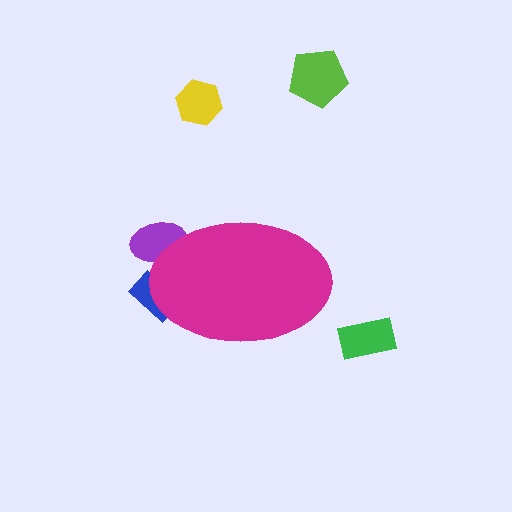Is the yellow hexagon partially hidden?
No, the yellow hexagon is fully visible.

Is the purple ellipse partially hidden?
Yes, the purple ellipse is partially hidden behind the magenta ellipse.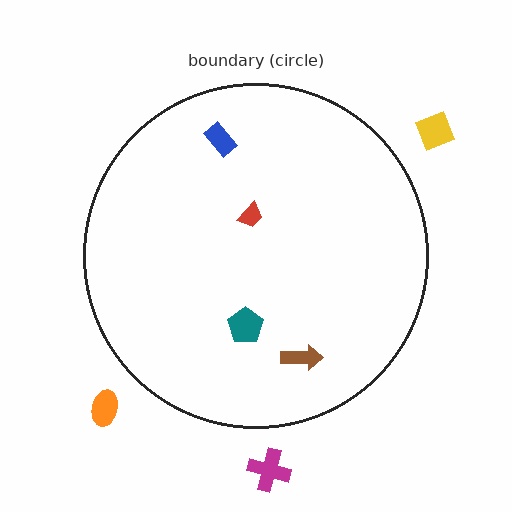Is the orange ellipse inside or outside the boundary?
Outside.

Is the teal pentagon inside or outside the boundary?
Inside.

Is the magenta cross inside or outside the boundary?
Outside.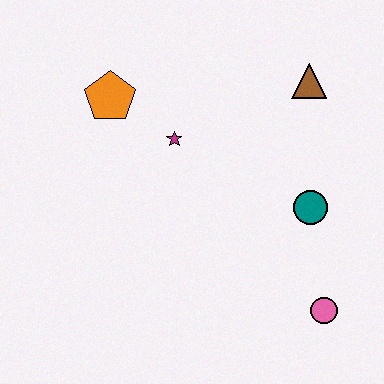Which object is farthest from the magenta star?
The pink circle is farthest from the magenta star.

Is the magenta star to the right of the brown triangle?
No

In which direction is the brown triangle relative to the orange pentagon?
The brown triangle is to the right of the orange pentagon.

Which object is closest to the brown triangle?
The teal circle is closest to the brown triangle.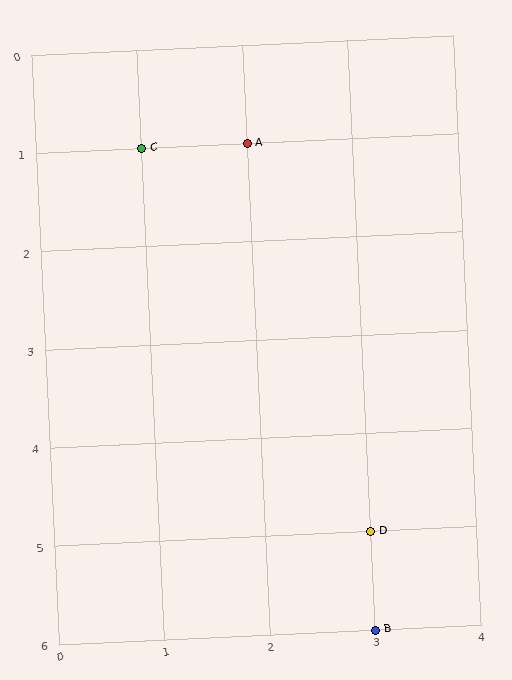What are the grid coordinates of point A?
Point A is at grid coordinates (2, 1).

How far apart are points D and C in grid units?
Points D and C are 2 columns and 4 rows apart (about 4.5 grid units diagonally).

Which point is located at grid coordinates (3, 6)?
Point B is at (3, 6).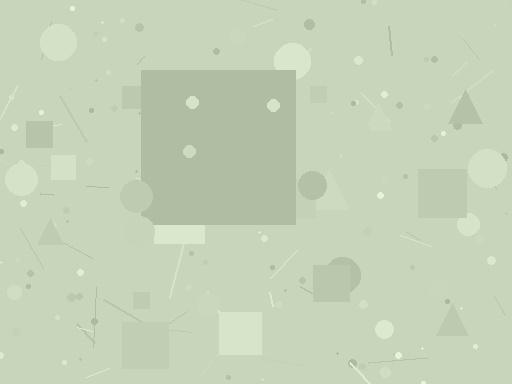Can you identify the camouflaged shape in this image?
The camouflaged shape is a square.